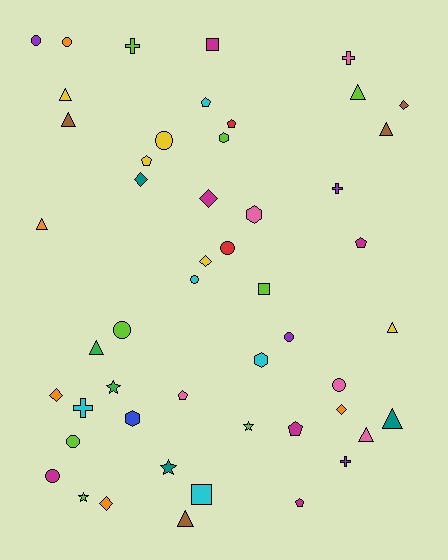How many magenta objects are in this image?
There are 6 magenta objects.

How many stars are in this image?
There are 4 stars.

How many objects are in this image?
There are 50 objects.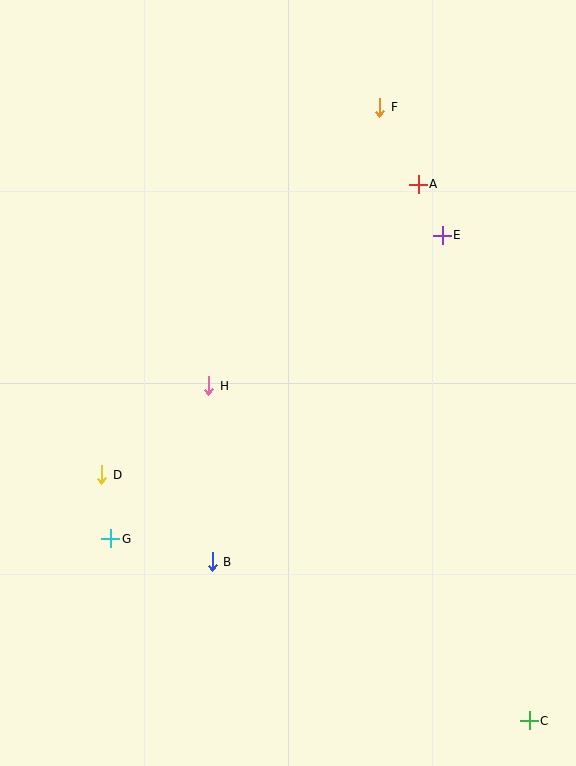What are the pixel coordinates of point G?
Point G is at (111, 539).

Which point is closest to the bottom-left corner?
Point G is closest to the bottom-left corner.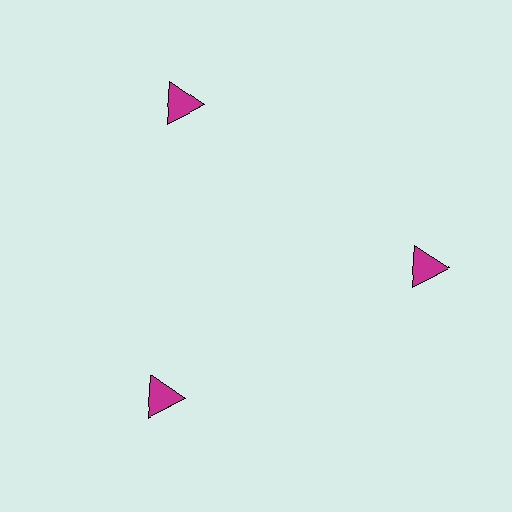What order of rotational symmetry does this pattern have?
This pattern has 3-fold rotational symmetry.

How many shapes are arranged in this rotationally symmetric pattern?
There are 3 shapes, arranged in 3 groups of 1.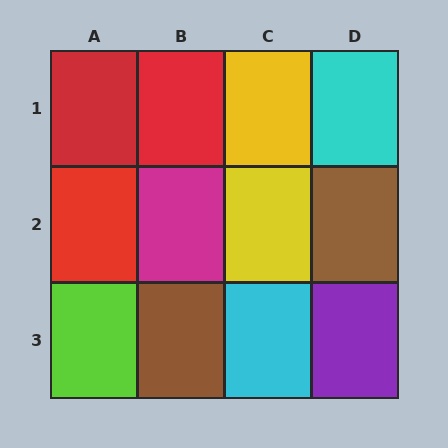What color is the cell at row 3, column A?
Lime.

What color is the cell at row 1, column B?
Red.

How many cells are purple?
1 cell is purple.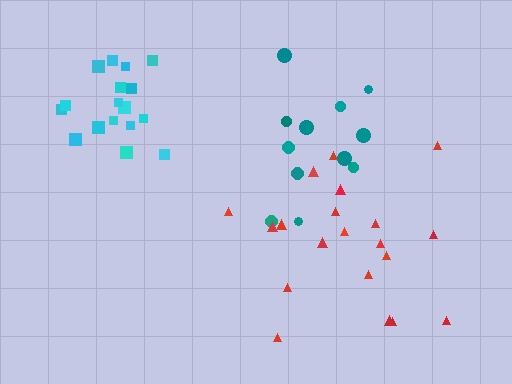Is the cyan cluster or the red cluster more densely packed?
Cyan.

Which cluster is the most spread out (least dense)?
Teal.